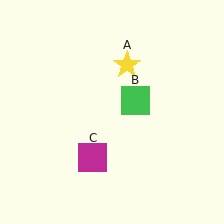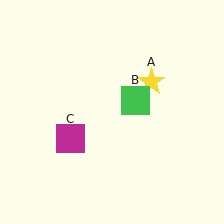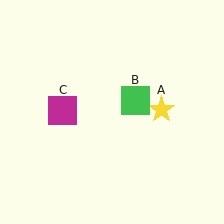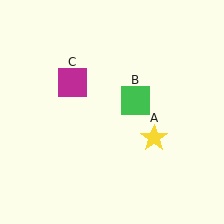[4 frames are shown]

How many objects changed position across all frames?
2 objects changed position: yellow star (object A), magenta square (object C).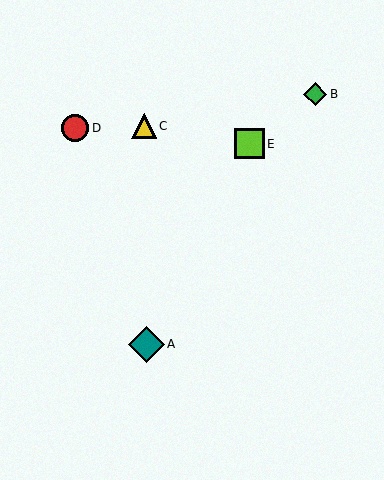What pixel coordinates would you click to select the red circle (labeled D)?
Click at (75, 128) to select the red circle D.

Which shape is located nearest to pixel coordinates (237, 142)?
The lime square (labeled E) at (249, 144) is nearest to that location.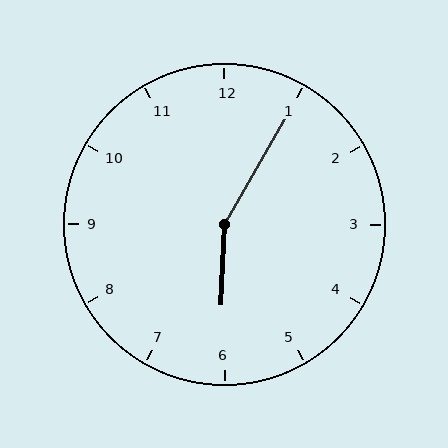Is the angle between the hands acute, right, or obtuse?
It is obtuse.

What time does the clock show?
6:05.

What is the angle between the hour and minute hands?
Approximately 152 degrees.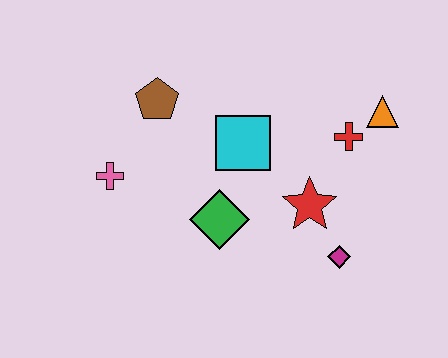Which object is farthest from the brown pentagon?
The magenta diamond is farthest from the brown pentagon.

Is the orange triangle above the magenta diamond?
Yes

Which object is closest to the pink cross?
The brown pentagon is closest to the pink cross.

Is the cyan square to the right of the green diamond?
Yes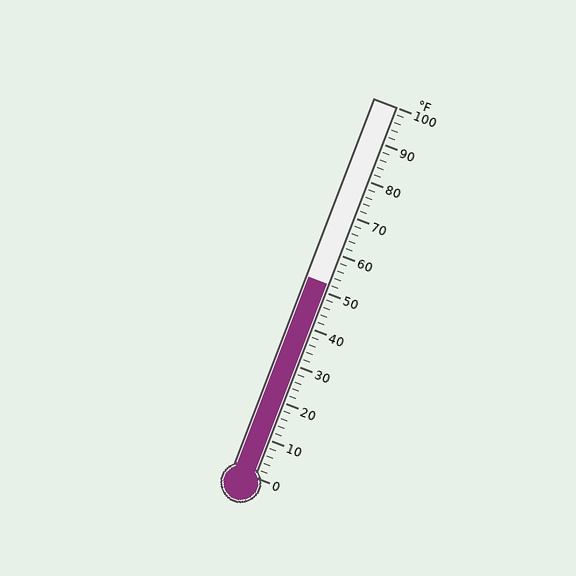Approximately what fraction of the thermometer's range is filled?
The thermometer is filled to approximately 50% of its range.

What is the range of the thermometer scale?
The thermometer scale ranges from 0°F to 100°F.